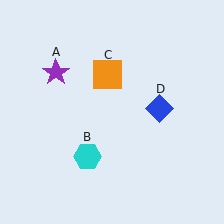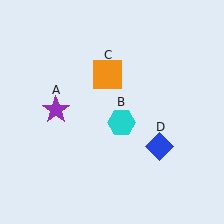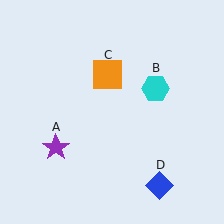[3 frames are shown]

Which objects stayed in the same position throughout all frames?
Orange square (object C) remained stationary.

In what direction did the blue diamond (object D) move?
The blue diamond (object D) moved down.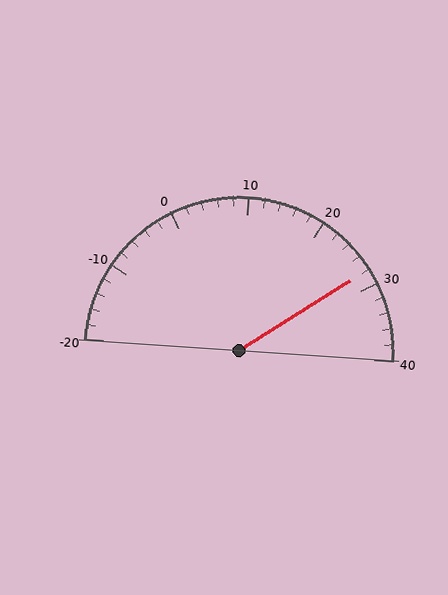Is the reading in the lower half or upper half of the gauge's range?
The reading is in the upper half of the range (-20 to 40).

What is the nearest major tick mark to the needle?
The nearest major tick mark is 30.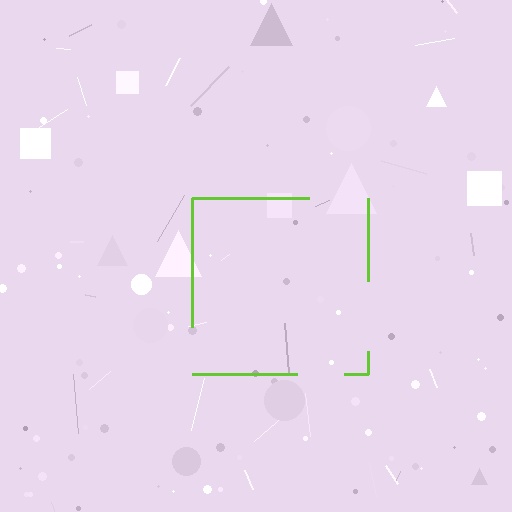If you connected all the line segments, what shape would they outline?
They would outline a square.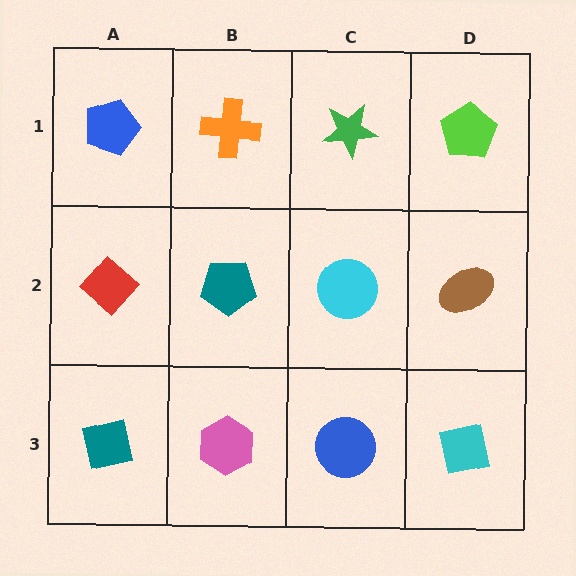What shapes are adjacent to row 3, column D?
A brown ellipse (row 2, column D), a blue circle (row 3, column C).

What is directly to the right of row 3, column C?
A cyan square.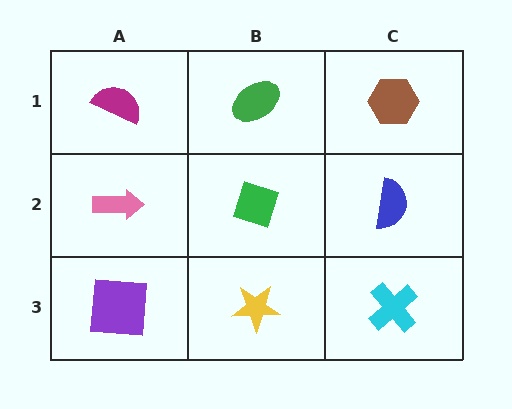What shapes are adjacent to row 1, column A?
A pink arrow (row 2, column A), a green ellipse (row 1, column B).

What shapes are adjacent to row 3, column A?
A pink arrow (row 2, column A), a yellow star (row 3, column B).